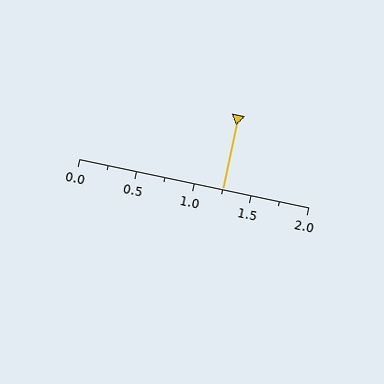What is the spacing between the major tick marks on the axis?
The major ticks are spaced 0.5 apart.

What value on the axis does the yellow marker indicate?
The marker indicates approximately 1.25.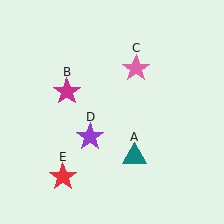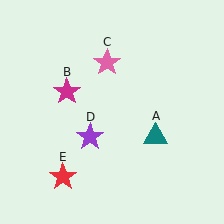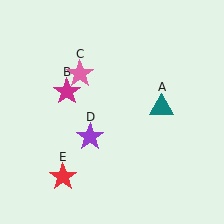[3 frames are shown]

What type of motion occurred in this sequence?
The teal triangle (object A), pink star (object C) rotated counterclockwise around the center of the scene.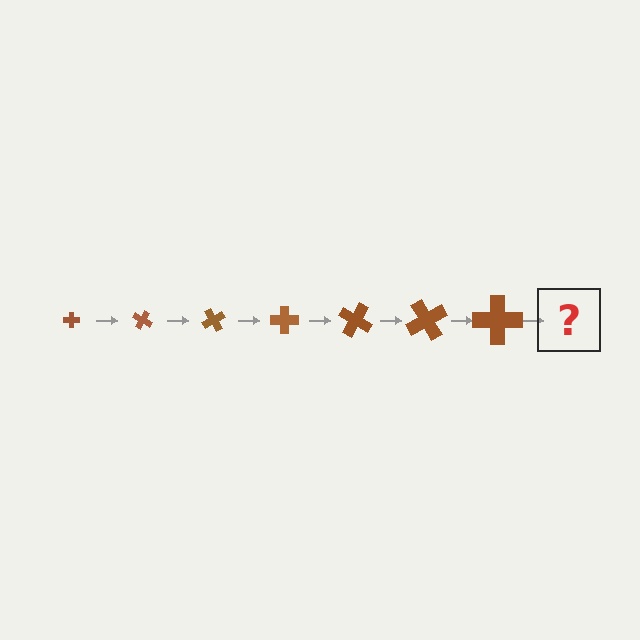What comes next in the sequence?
The next element should be a cross, larger than the previous one and rotated 210 degrees from the start.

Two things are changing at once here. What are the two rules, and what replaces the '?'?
The two rules are that the cross grows larger each step and it rotates 30 degrees each step. The '?' should be a cross, larger than the previous one and rotated 210 degrees from the start.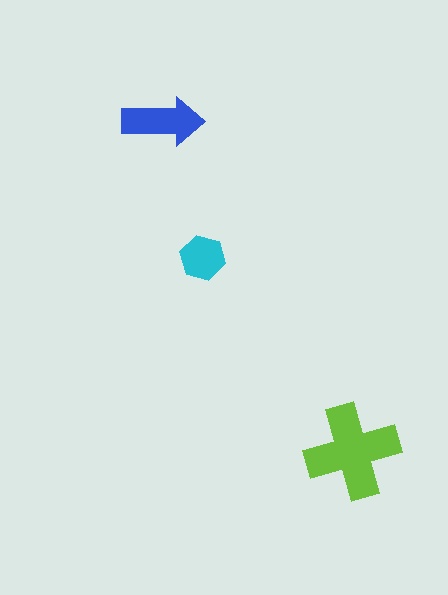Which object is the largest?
The lime cross.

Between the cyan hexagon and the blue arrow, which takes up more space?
The blue arrow.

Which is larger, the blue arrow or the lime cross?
The lime cross.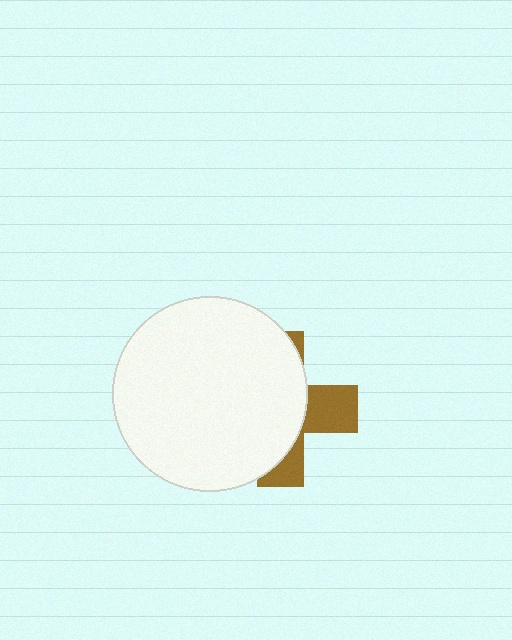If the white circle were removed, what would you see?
You would see the complete brown cross.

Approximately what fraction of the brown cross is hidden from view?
Roughly 67% of the brown cross is hidden behind the white circle.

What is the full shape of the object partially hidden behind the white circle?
The partially hidden object is a brown cross.